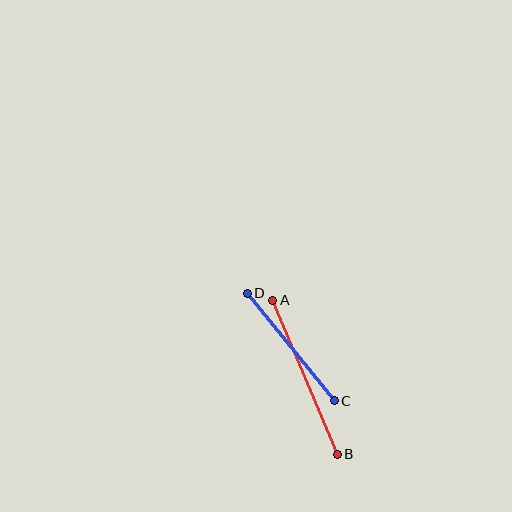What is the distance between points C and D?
The distance is approximately 138 pixels.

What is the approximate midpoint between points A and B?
The midpoint is at approximately (305, 377) pixels.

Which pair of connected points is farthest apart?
Points A and B are farthest apart.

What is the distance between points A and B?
The distance is approximately 167 pixels.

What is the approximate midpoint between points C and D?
The midpoint is at approximately (291, 347) pixels.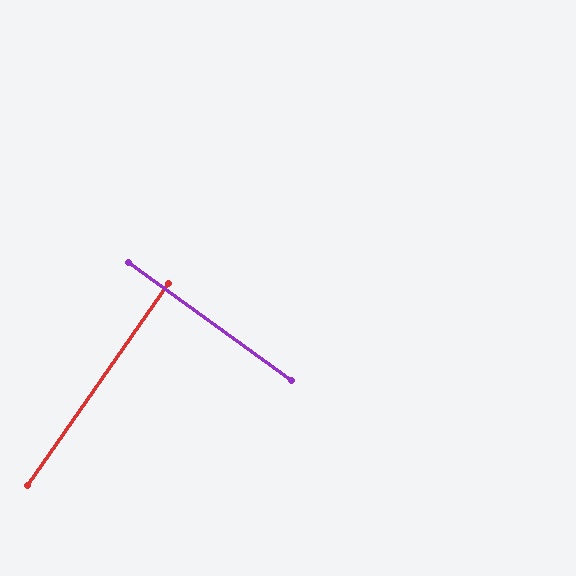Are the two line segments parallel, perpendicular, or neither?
Perpendicular — they meet at approximately 89°.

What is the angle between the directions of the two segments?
Approximately 89 degrees.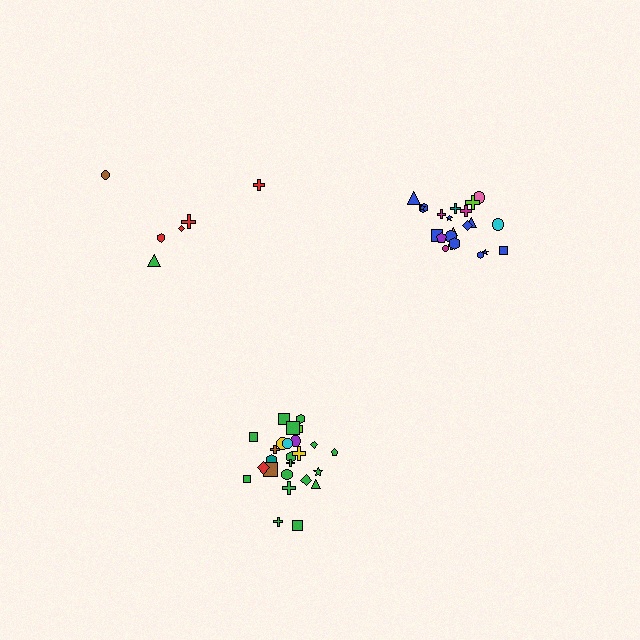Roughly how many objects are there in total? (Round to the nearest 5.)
Roughly 55 objects in total.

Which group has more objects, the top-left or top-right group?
The top-right group.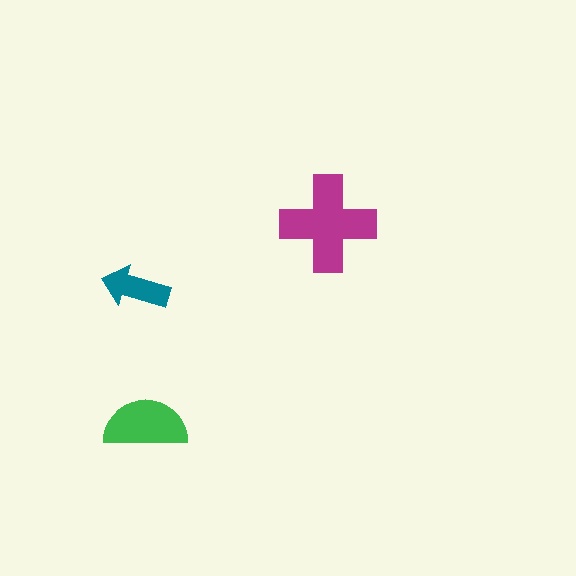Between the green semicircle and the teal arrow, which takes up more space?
The green semicircle.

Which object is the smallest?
The teal arrow.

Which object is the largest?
The magenta cross.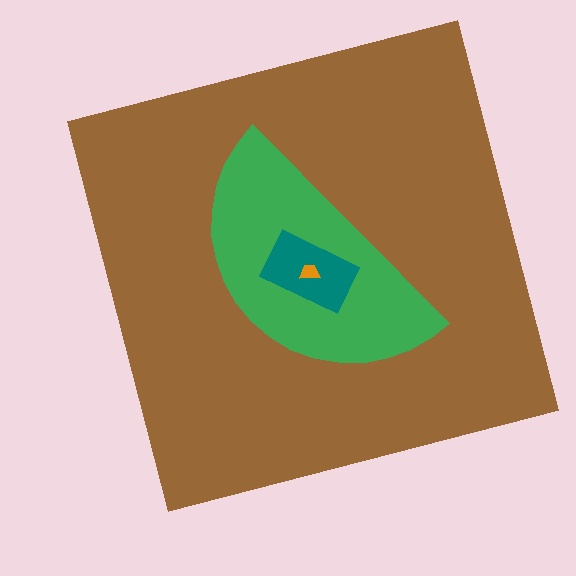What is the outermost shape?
The brown square.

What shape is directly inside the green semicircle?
The teal rectangle.